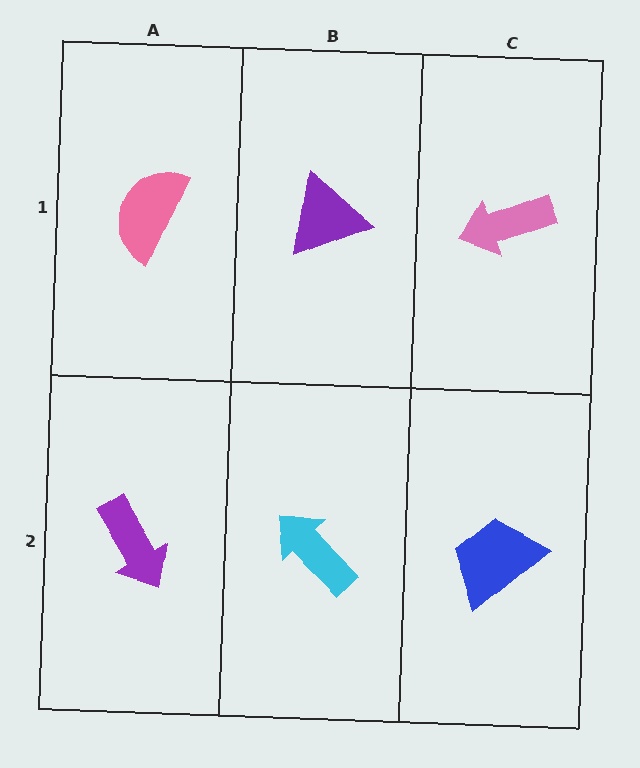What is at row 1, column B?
A purple triangle.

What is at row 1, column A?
A pink semicircle.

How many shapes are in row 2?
3 shapes.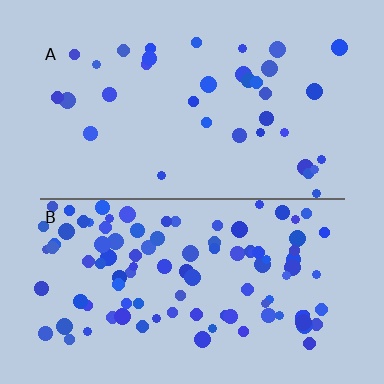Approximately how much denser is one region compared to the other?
Approximately 2.9× — region B over region A.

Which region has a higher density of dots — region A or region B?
B (the bottom).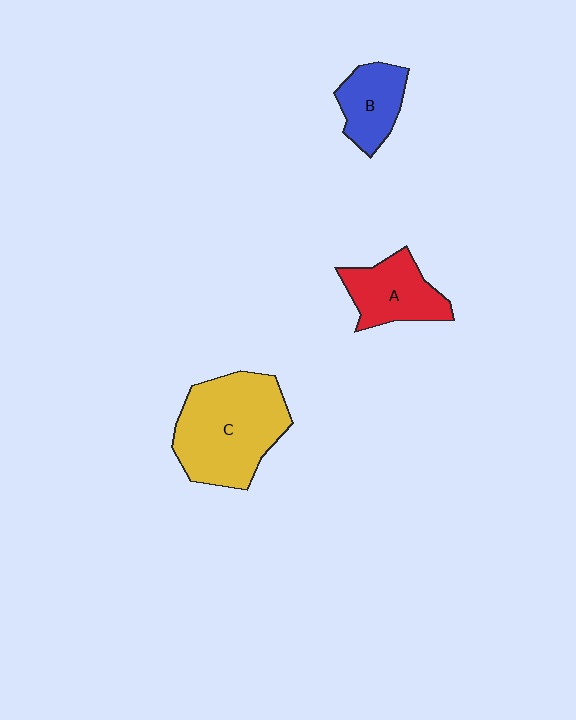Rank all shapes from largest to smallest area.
From largest to smallest: C (yellow), A (red), B (blue).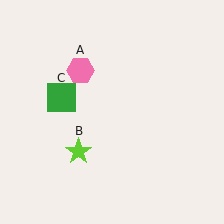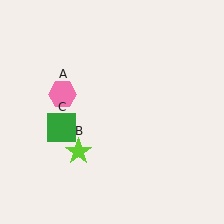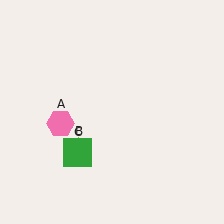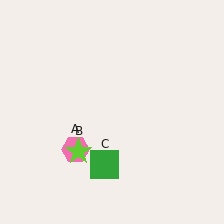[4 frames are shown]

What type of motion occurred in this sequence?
The pink hexagon (object A), green square (object C) rotated counterclockwise around the center of the scene.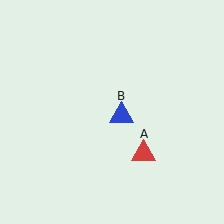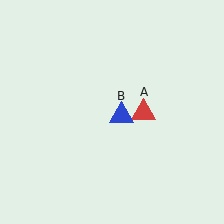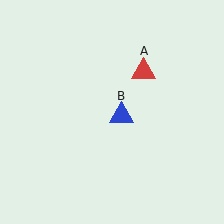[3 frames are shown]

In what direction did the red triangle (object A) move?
The red triangle (object A) moved up.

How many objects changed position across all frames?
1 object changed position: red triangle (object A).